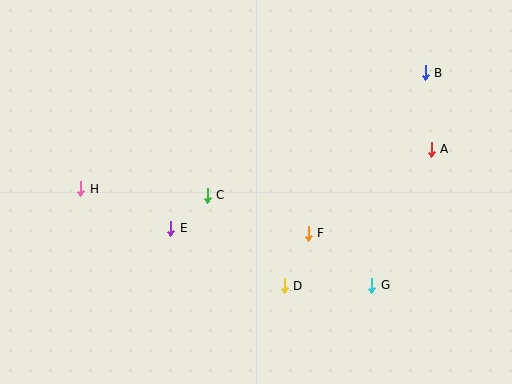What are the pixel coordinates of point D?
Point D is at (284, 286).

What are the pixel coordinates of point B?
Point B is at (425, 73).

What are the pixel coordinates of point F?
Point F is at (308, 233).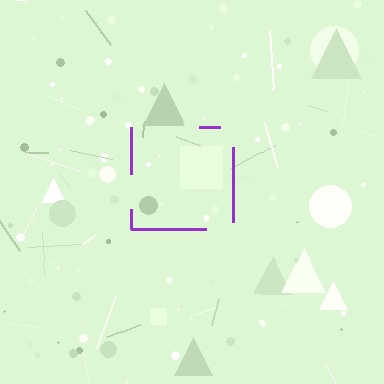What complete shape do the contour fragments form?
The contour fragments form a square.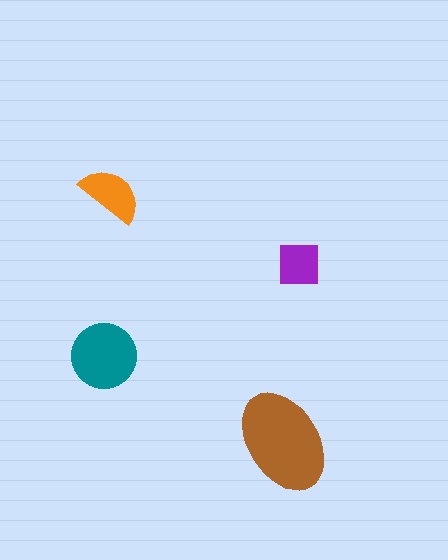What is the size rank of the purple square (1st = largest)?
4th.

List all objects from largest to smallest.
The brown ellipse, the teal circle, the orange semicircle, the purple square.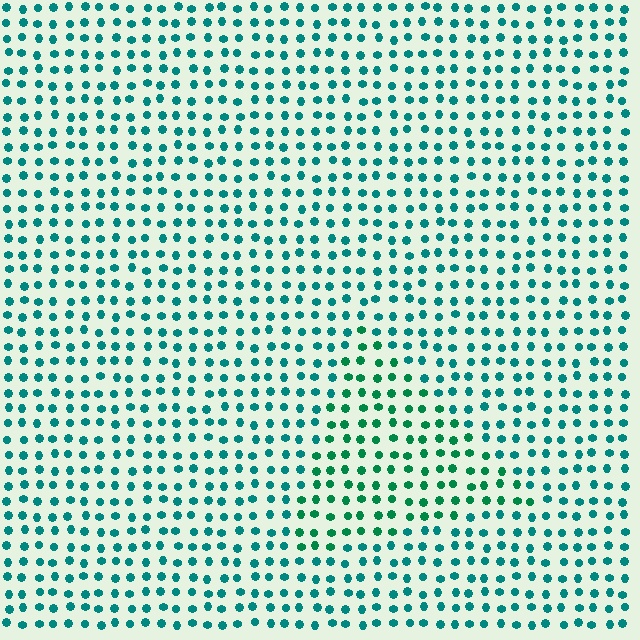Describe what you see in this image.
The image is filled with small teal elements in a uniform arrangement. A triangle-shaped region is visible where the elements are tinted to a slightly different hue, forming a subtle color boundary.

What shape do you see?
I see a triangle.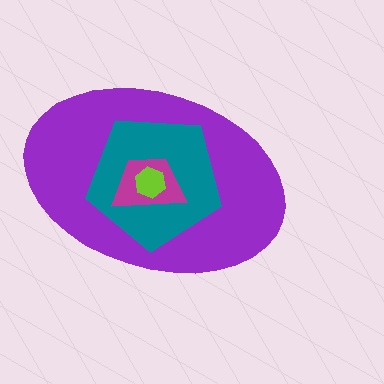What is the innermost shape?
The lime hexagon.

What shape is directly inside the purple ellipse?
The teal pentagon.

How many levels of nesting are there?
4.